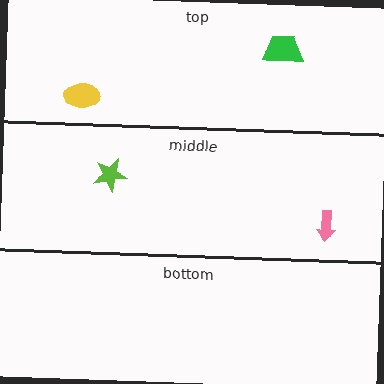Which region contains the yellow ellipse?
The top region.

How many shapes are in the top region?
2.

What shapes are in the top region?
The green trapezoid, the yellow ellipse.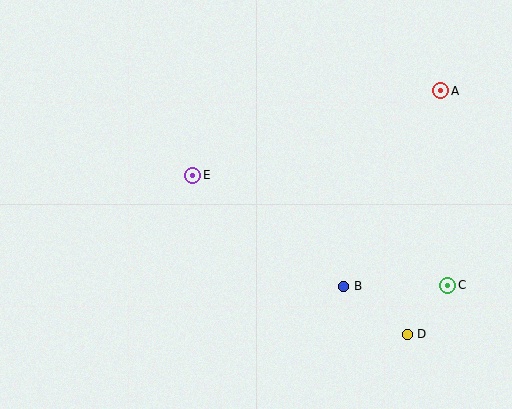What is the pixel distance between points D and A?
The distance between D and A is 246 pixels.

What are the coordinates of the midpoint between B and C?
The midpoint between B and C is at (396, 286).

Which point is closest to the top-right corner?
Point A is closest to the top-right corner.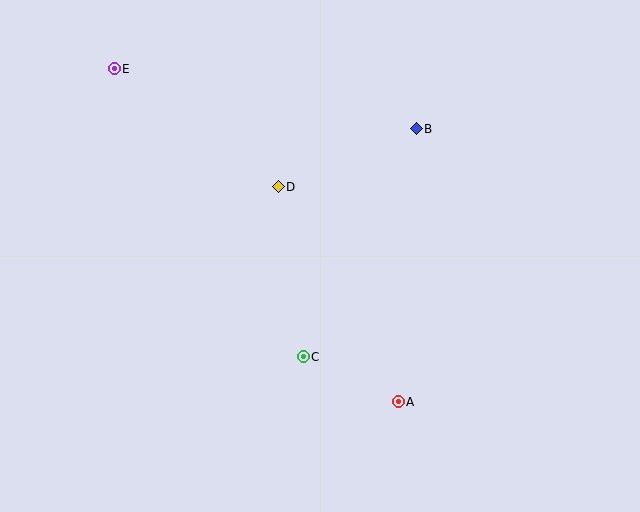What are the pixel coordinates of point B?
Point B is at (416, 129).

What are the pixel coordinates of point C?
Point C is at (303, 357).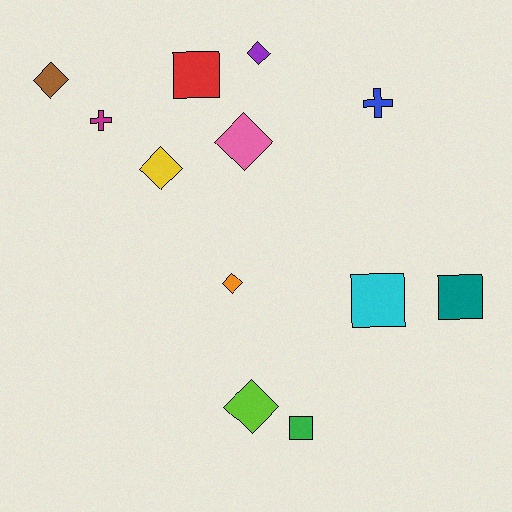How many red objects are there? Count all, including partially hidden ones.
There is 1 red object.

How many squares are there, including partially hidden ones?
There are 4 squares.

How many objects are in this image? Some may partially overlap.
There are 12 objects.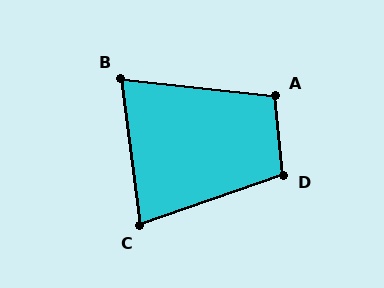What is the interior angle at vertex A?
Approximately 102 degrees (obtuse).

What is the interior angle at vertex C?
Approximately 78 degrees (acute).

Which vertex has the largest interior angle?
D, at approximately 103 degrees.